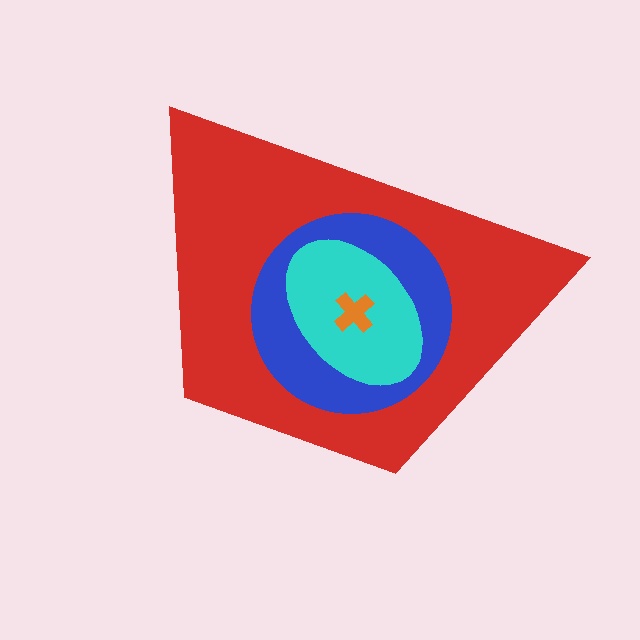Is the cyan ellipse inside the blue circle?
Yes.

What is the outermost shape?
The red trapezoid.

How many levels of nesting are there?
4.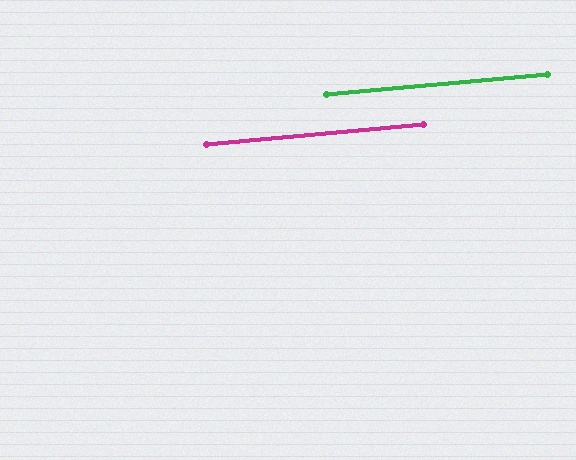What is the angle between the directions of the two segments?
Approximately 0 degrees.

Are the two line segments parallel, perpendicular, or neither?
Parallel — their directions differ by only 0.1°.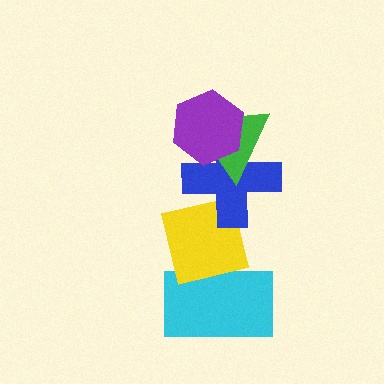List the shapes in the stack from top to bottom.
From top to bottom: the purple hexagon, the green triangle, the blue cross, the yellow square, the cyan rectangle.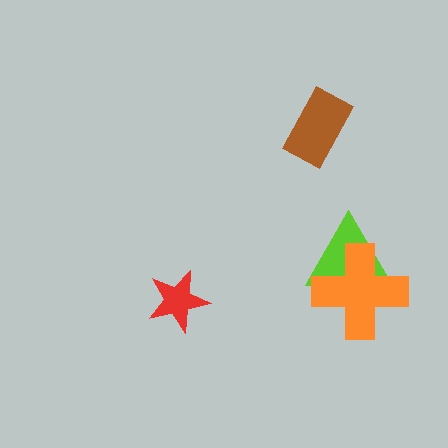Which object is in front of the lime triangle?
The orange cross is in front of the lime triangle.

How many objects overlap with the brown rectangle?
0 objects overlap with the brown rectangle.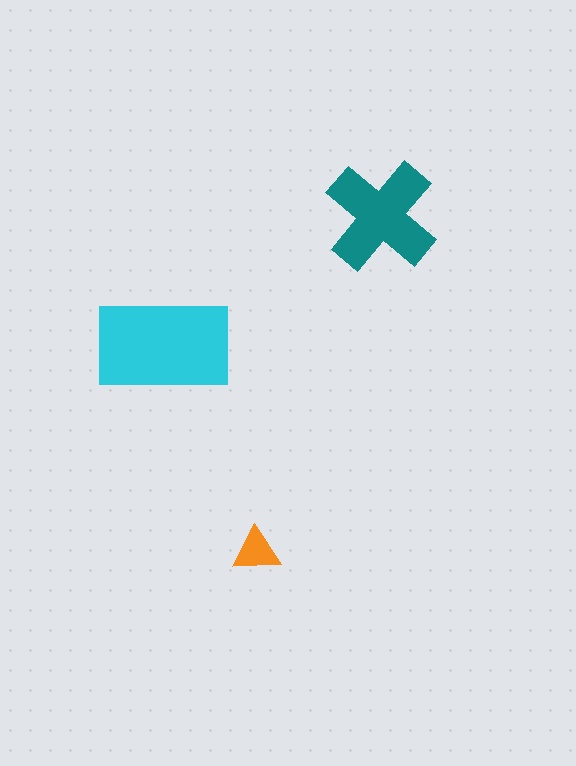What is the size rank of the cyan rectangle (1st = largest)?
1st.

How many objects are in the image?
There are 3 objects in the image.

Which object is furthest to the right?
The teal cross is rightmost.